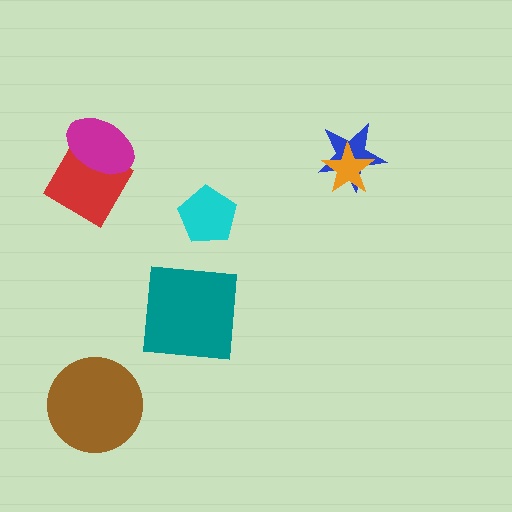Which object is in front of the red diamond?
The magenta ellipse is in front of the red diamond.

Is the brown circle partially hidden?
No, no other shape covers it.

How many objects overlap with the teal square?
0 objects overlap with the teal square.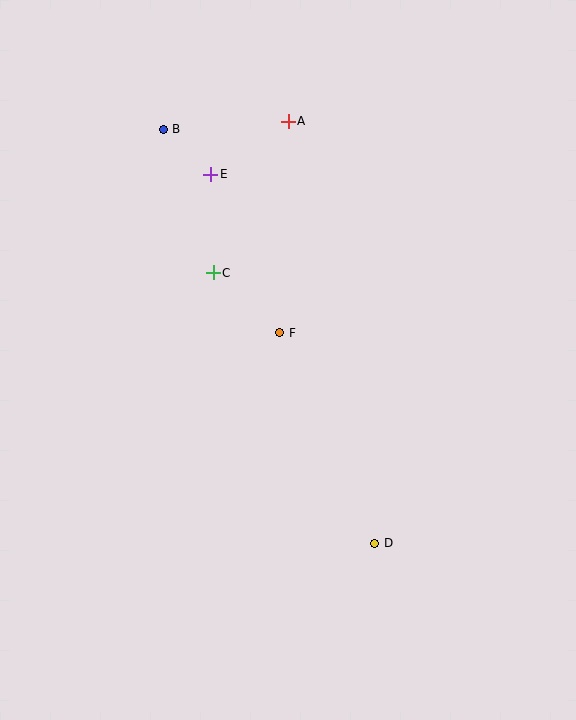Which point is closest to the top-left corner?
Point B is closest to the top-left corner.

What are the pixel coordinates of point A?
Point A is at (288, 121).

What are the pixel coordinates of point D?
Point D is at (375, 543).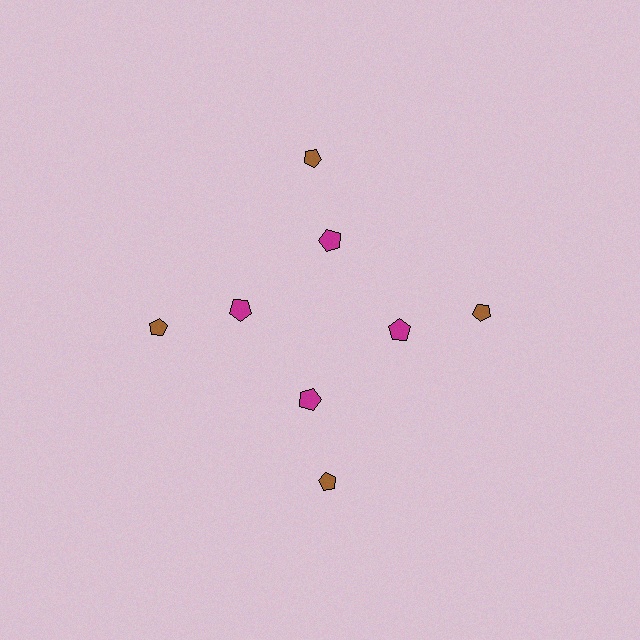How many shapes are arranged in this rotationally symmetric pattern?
There are 8 shapes, arranged in 4 groups of 2.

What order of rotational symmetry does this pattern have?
This pattern has 4-fold rotational symmetry.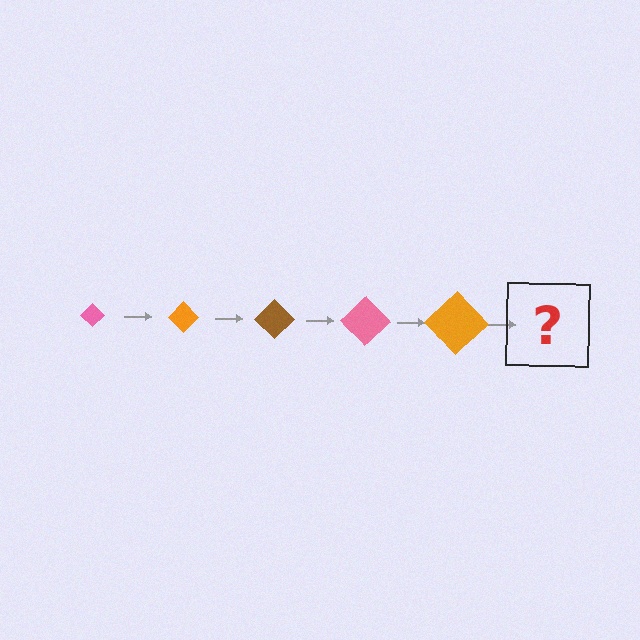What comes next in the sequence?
The next element should be a brown diamond, larger than the previous one.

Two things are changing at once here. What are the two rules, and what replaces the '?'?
The two rules are that the diamond grows larger each step and the color cycles through pink, orange, and brown. The '?' should be a brown diamond, larger than the previous one.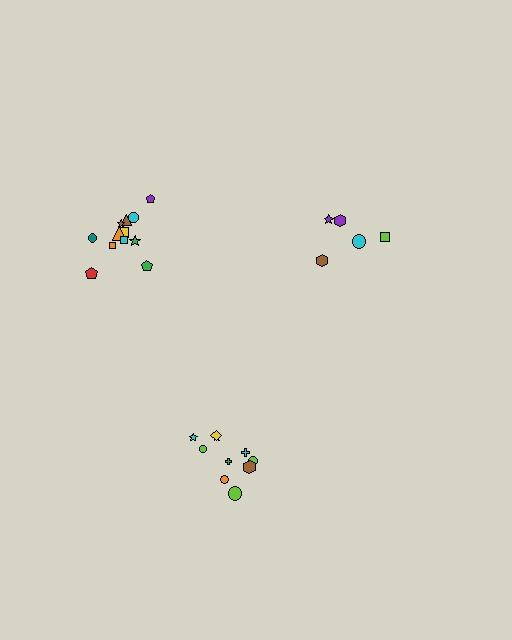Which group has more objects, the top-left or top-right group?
The top-left group.